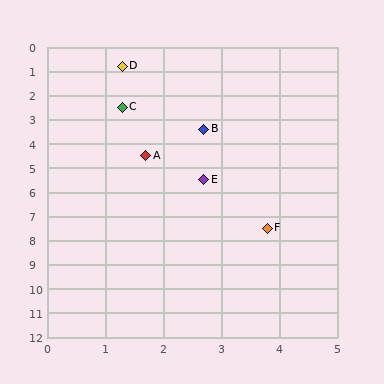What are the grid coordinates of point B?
Point B is at approximately (2.7, 3.4).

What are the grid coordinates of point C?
Point C is at approximately (1.3, 2.5).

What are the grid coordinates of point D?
Point D is at approximately (1.3, 0.8).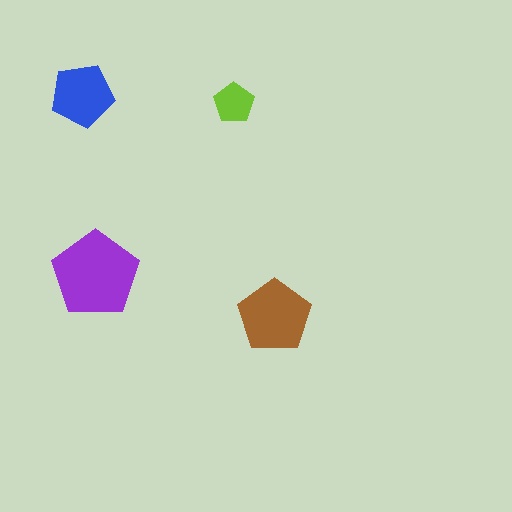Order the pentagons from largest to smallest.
the purple one, the brown one, the blue one, the lime one.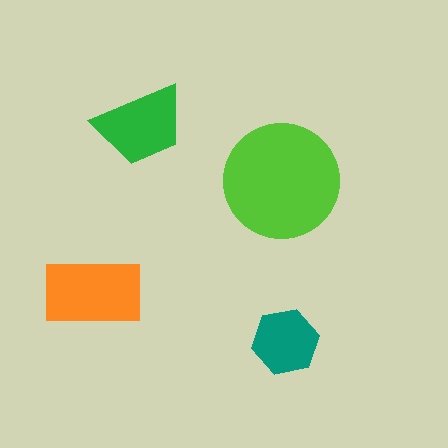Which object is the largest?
The lime circle.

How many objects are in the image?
There are 4 objects in the image.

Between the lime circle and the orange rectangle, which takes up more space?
The lime circle.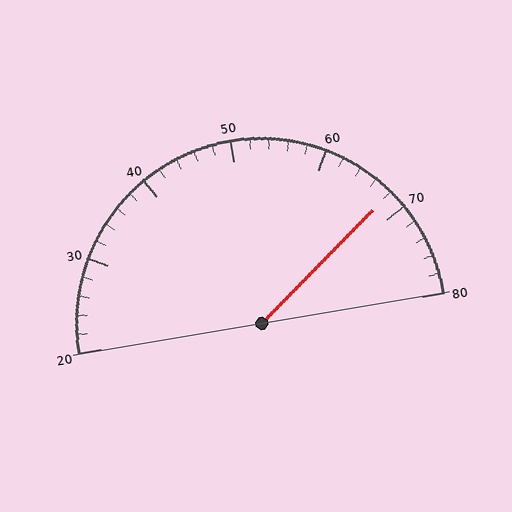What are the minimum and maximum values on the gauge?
The gauge ranges from 20 to 80.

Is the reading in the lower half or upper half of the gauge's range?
The reading is in the upper half of the range (20 to 80).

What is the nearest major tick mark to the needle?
The nearest major tick mark is 70.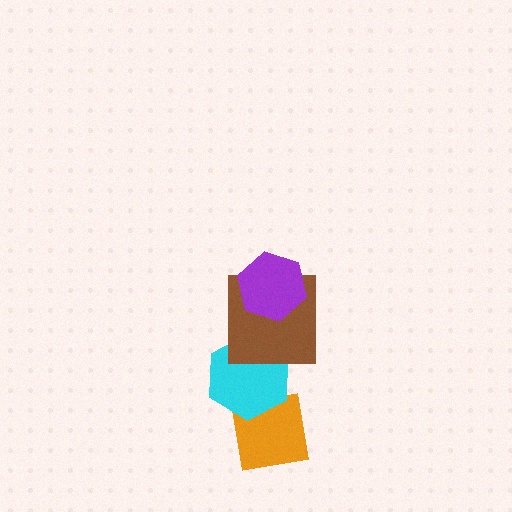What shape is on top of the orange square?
The cyan hexagon is on top of the orange square.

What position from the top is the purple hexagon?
The purple hexagon is 1st from the top.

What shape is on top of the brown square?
The purple hexagon is on top of the brown square.